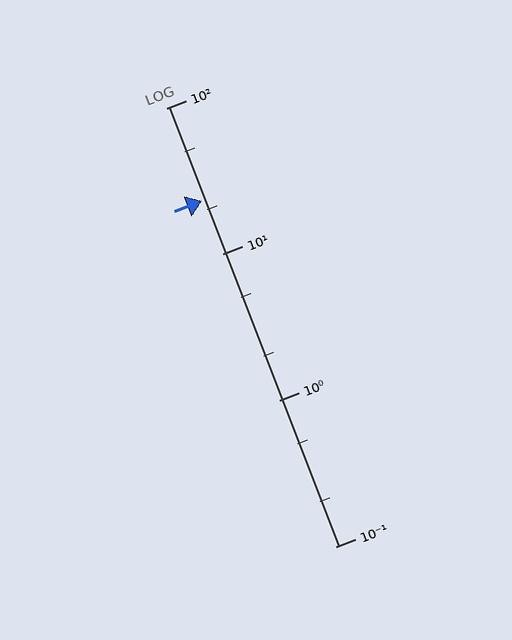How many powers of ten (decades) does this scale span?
The scale spans 3 decades, from 0.1 to 100.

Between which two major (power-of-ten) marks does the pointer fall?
The pointer is between 10 and 100.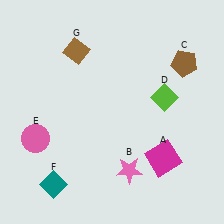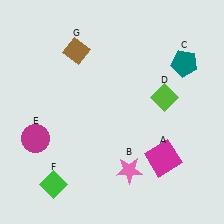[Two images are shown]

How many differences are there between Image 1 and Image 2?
There are 3 differences between the two images.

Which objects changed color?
C changed from brown to teal. E changed from pink to magenta. F changed from teal to green.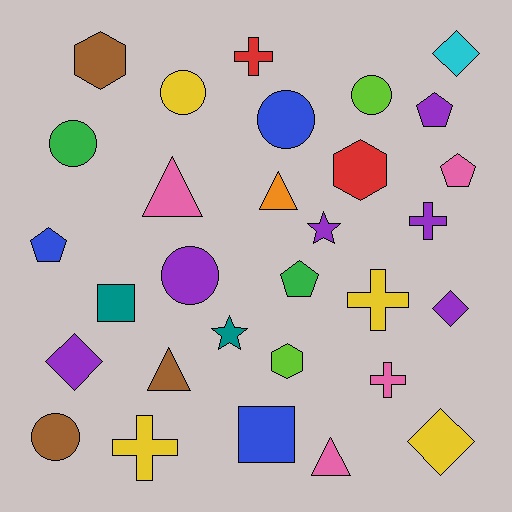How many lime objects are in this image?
There are 2 lime objects.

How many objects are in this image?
There are 30 objects.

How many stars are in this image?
There are 2 stars.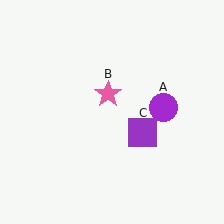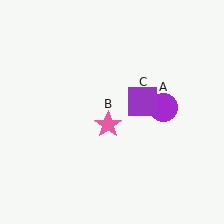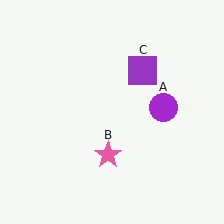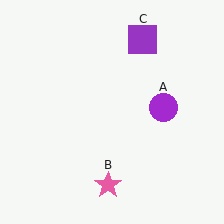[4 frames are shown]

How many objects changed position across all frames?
2 objects changed position: pink star (object B), purple square (object C).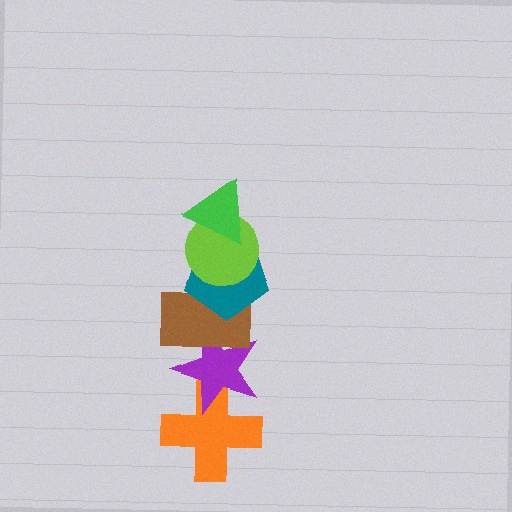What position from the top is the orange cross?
The orange cross is 6th from the top.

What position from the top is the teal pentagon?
The teal pentagon is 3rd from the top.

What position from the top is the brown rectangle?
The brown rectangle is 4th from the top.